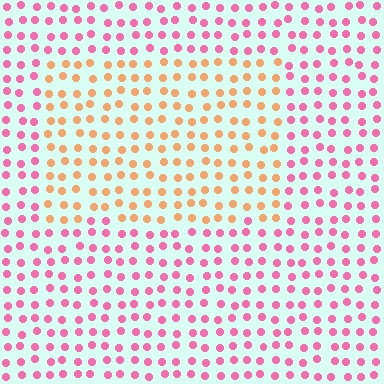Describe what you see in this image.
The image is filled with small pink elements in a uniform arrangement. A rectangle-shaped region is visible where the elements are tinted to a slightly different hue, forming a subtle color boundary.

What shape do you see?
I see a rectangle.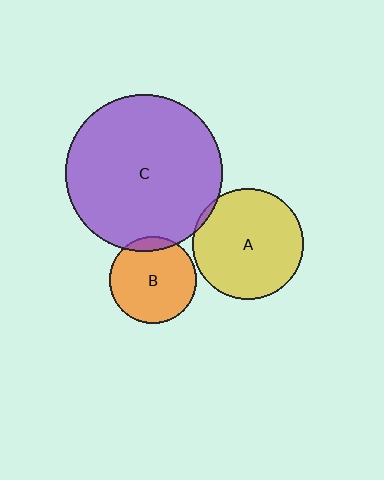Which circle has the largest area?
Circle C (purple).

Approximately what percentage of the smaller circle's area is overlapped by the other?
Approximately 5%.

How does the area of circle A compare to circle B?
Approximately 1.6 times.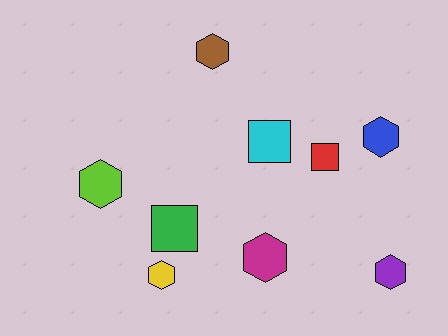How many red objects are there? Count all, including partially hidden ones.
There is 1 red object.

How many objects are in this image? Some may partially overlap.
There are 9 objects.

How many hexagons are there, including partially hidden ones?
There are 6 hexagons.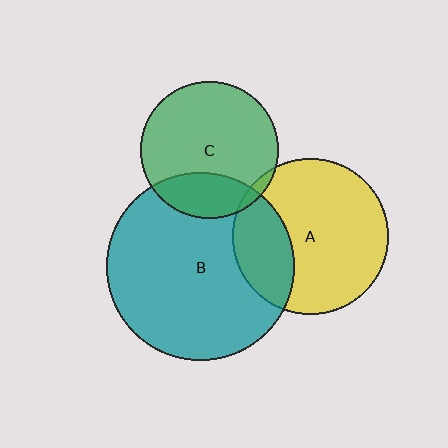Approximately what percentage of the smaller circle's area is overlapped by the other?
Approximately 25%.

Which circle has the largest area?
Circle B (teal).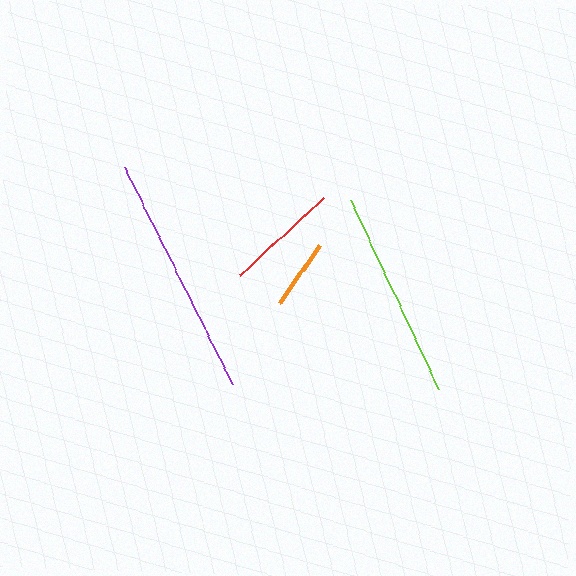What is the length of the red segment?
The red segment is approximately 114 pixels long.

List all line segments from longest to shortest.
From longest to shortest: purple, lime, red, orange.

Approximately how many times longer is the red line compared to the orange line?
The red line is approximately 1.6 times the length of the orange line.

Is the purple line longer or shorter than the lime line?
The purple line is longer than the lime line.